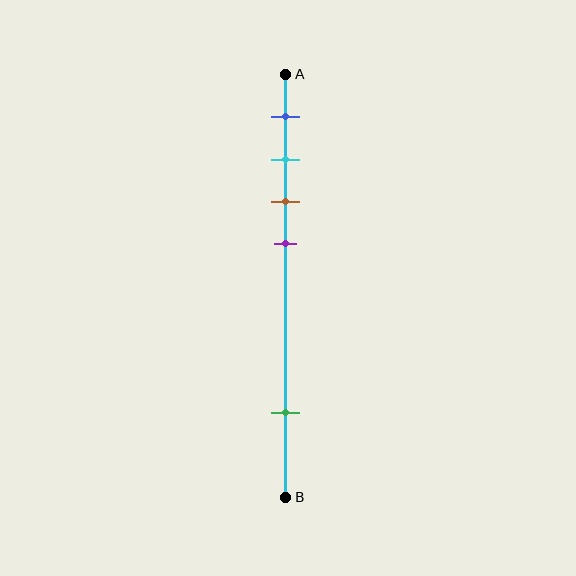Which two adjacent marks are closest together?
The cyan and brown marks are the closest adjacent pair.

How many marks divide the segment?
There are 5 marks dividing the segment.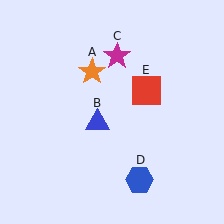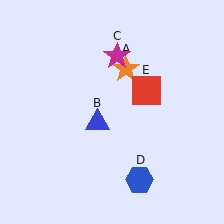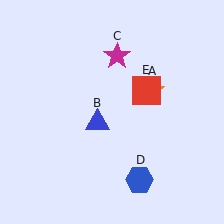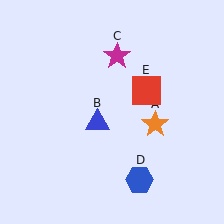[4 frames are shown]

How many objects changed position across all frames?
1 object changed position: orange star (object A).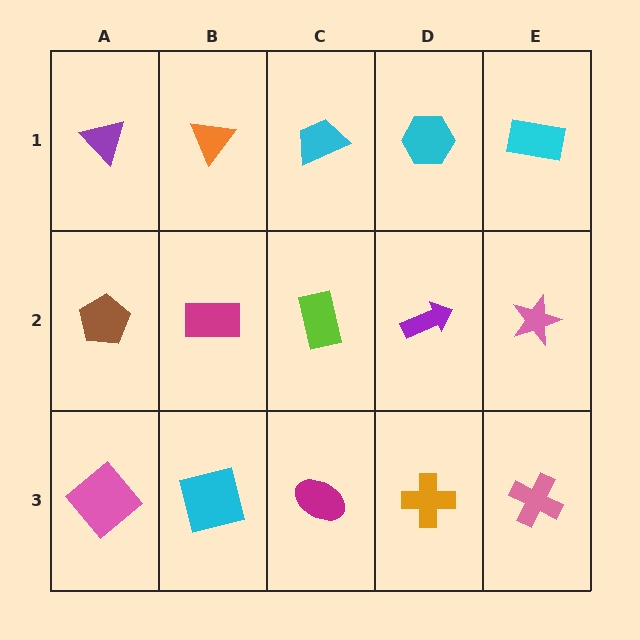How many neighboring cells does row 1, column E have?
2.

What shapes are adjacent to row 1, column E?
A pink star (row 2, column E), a cyan hexagon (row 1, column D).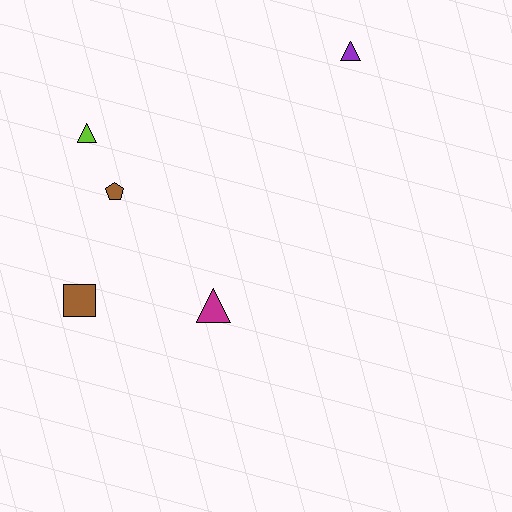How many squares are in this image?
There is 1 square.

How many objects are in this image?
There are 5 objects.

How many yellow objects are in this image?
There are no yellow objects.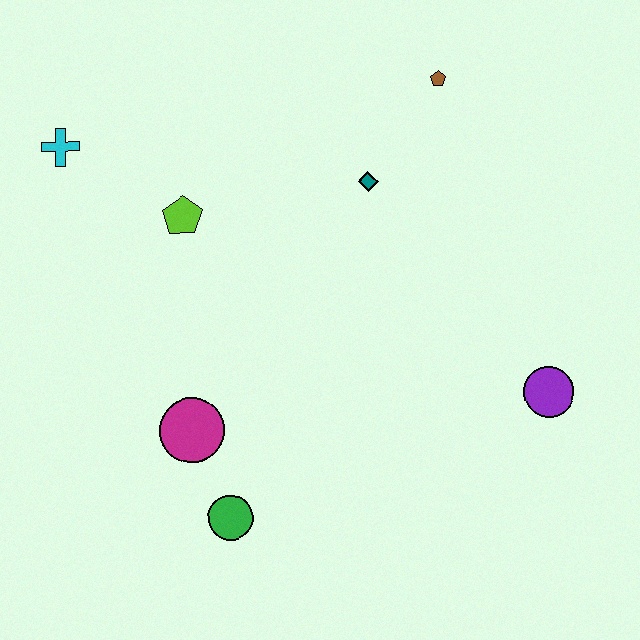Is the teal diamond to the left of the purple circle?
Yes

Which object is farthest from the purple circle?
The cyan cross is farthest from the purple circle.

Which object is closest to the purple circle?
The teal diamond is closest to the purple circle.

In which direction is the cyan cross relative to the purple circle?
The cyan cross is to the left of the purple circle.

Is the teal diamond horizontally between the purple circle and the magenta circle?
Yes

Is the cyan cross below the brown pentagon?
Yes